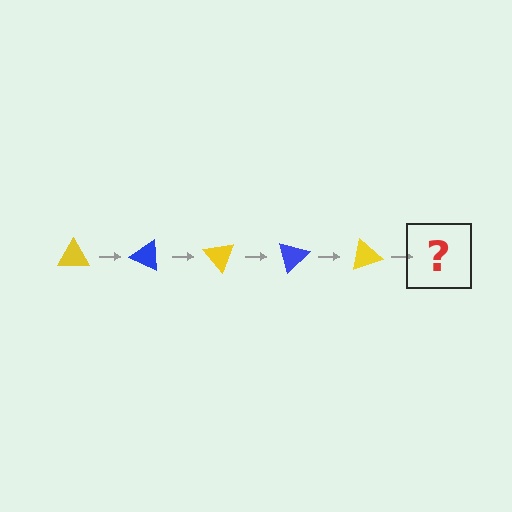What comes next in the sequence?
The next element should be a blue triangle, rotated 125 degrees from the start.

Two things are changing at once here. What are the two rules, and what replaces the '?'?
The two rules are that it rotates 25 degrees each step and the color cycles through yellow and blue. The '?' should be a blue triangle, rotated 125 degrees from the start.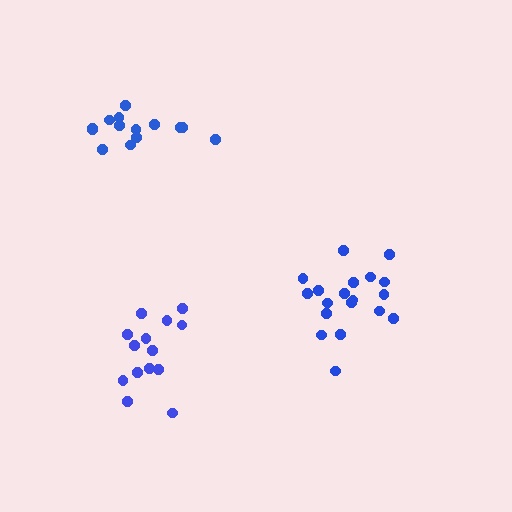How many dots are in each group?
Group 1: 14 dots, Group 2: 14 dots, Group 3: 19 dots (47 total).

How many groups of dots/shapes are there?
There are 3 groups.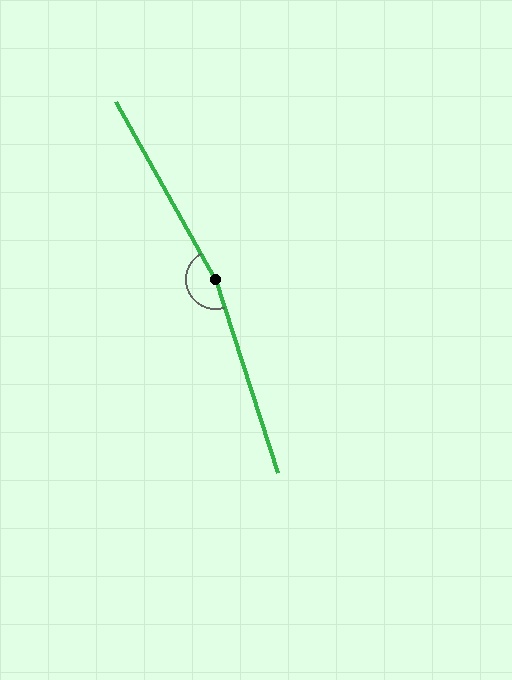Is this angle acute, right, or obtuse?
It is obtuse.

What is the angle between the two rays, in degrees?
Approximately 168 degrees.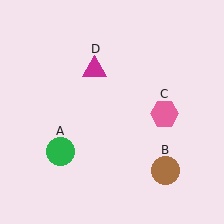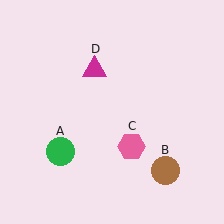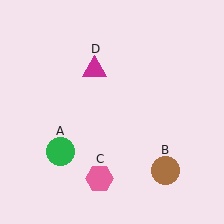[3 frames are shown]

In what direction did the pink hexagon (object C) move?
The pink hexagon (object C) moved down and to the left.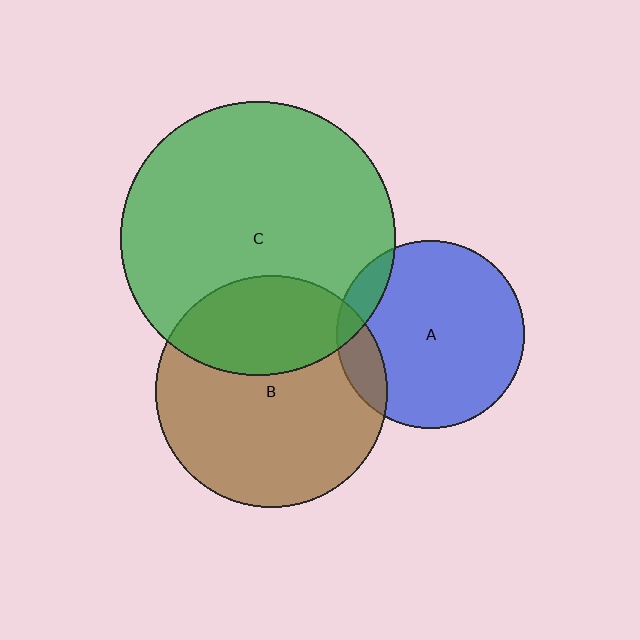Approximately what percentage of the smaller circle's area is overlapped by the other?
Approximately 10%.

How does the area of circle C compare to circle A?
Approximately 2.1 times.